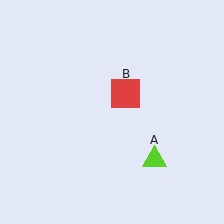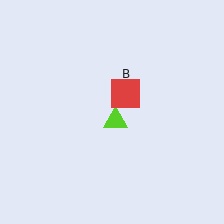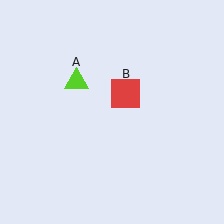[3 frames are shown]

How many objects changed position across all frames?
1 object changed position: lime triangle (object A).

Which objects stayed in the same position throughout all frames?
Red square (object B) remained stationary.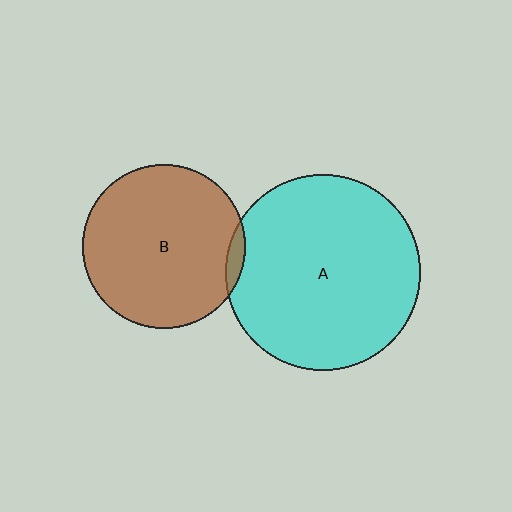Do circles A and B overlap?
Yes.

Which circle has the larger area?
Circle A (cyan).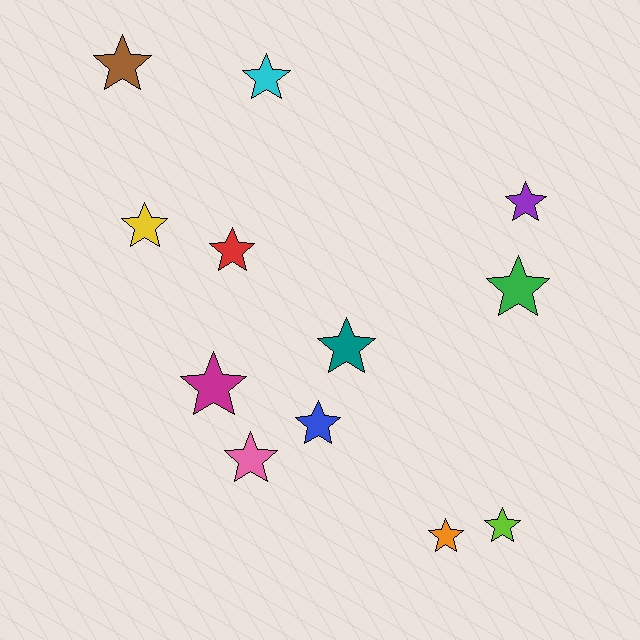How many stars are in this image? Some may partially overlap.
There are 12 stars.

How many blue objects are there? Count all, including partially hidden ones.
There is 1 blue object.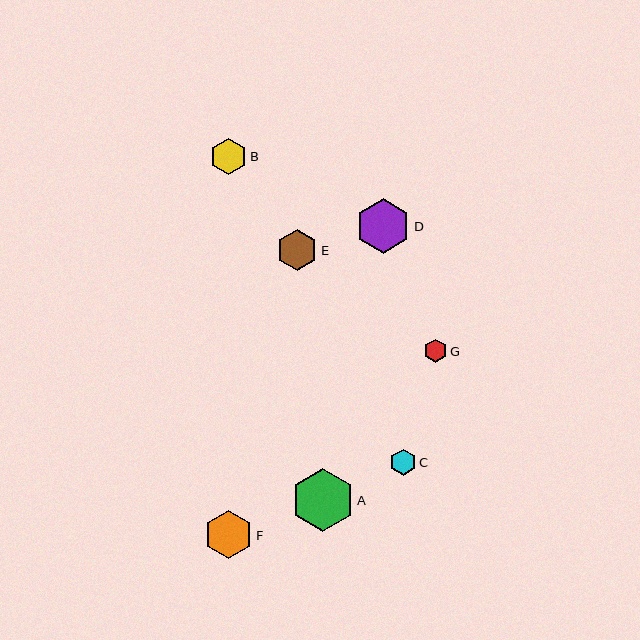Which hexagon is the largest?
Hexagon A is the largest with a size of approximately 63 pixels.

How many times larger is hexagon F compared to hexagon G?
Hexagon F is approximately 2.1 times the size of hexagon G.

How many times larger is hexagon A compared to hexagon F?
Hexagon A is approximately 1.3 times the size of hexagon F.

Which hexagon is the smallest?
Hexagon G is the smallest with a size of approximately 24 pixels.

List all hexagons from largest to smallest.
From largest to smallest: A, D, F, E, B, C, G.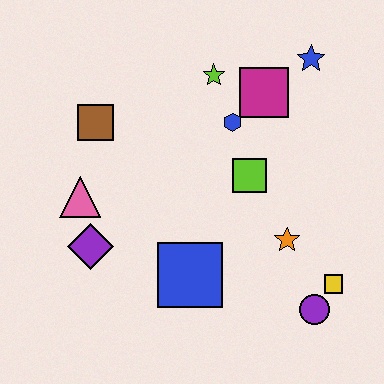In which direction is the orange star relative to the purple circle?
The orange star is above the purple circle.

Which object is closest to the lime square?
The blue hexagon is closest to the lime square.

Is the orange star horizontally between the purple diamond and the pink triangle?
No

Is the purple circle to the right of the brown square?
Yes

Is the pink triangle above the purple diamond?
Yes